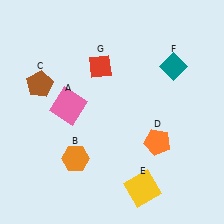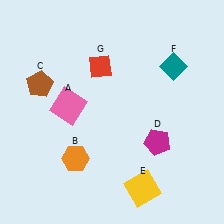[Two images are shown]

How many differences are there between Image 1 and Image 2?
There is 1 difference between the two images.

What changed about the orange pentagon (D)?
In Image 1, D is orange. In Image 2, it changed to magenta.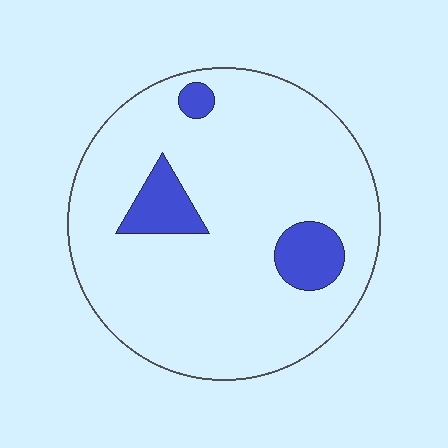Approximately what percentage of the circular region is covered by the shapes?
Approximately 10%.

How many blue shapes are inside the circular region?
3.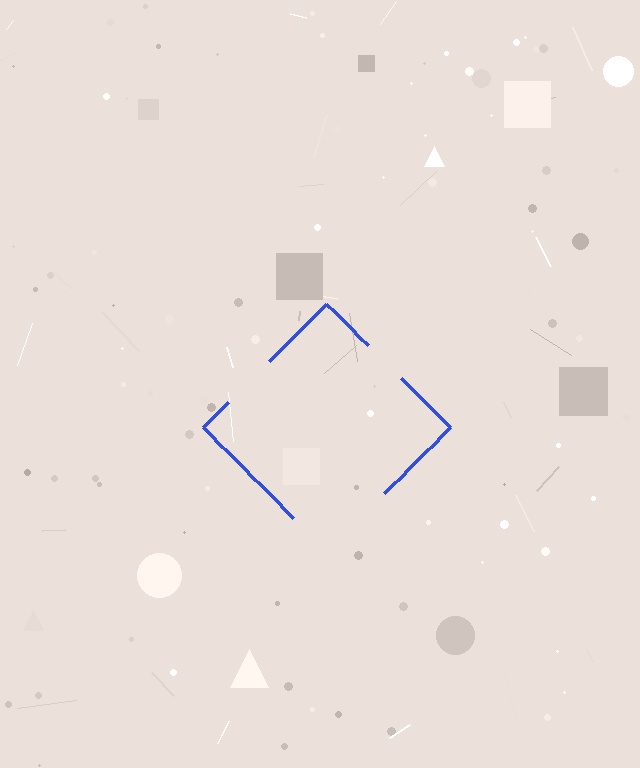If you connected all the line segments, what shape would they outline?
They would outline a diamond.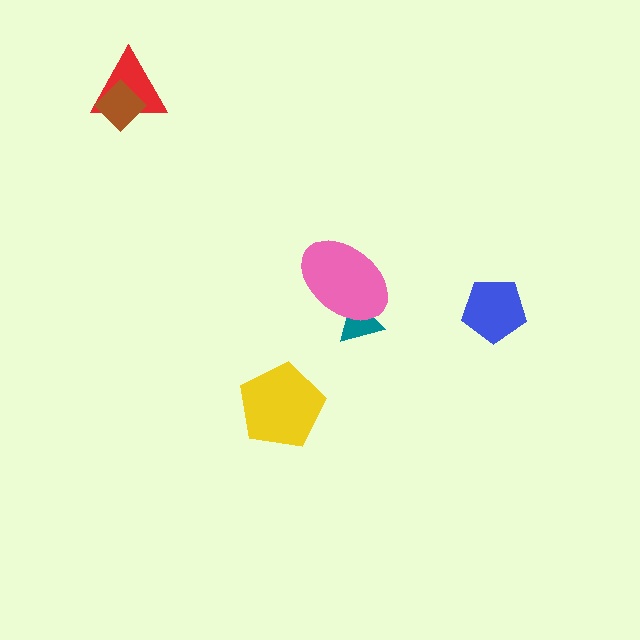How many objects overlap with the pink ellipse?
1 object overlaps with the pink ellipse.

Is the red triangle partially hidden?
Yes, it is partially covered by another shape.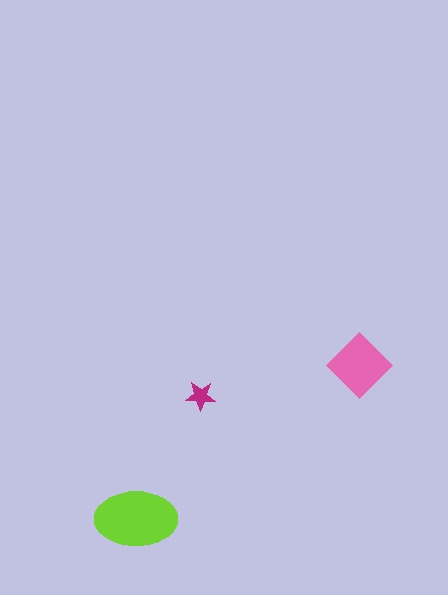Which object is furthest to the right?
The pink diamond is rightmost.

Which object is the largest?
The lime ellipse.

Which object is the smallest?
The magenta star.